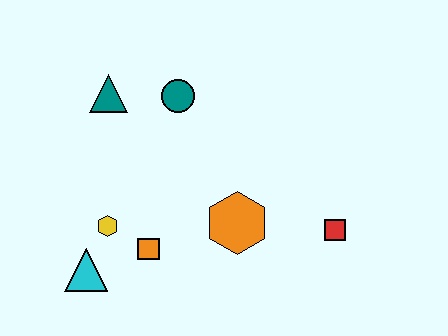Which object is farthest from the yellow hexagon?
The red square is farthest from the yellow hexagon.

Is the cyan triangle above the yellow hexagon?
No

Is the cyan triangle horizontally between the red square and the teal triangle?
No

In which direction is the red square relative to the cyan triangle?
The red square is to the right of the cyan triangle.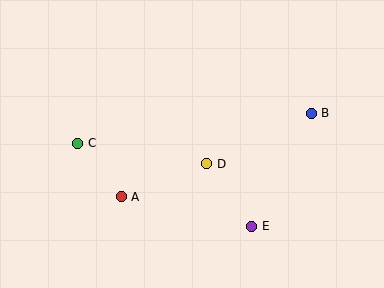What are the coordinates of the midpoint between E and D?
The midpoint between E and D is at (229, 195).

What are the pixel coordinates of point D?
Point D is at (207, 164).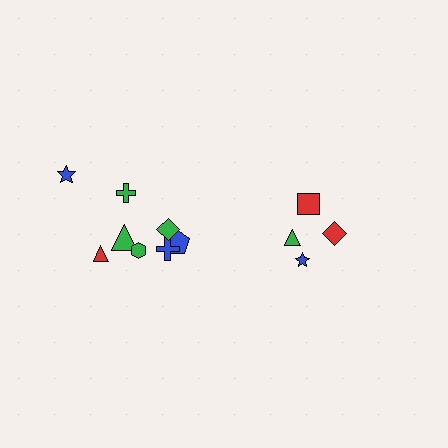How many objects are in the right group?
There are 4 objects.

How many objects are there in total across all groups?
There are 12 objects.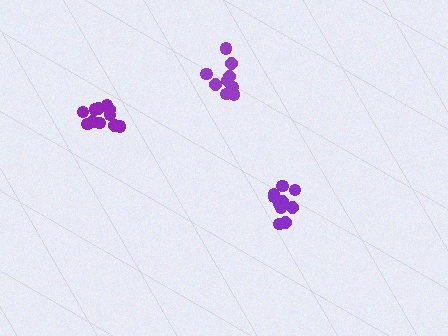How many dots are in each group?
Group 1: 11 dots, Group 2: 11 dots, Group 3: 9 dots (31 total).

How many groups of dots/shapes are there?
There are 3 groups.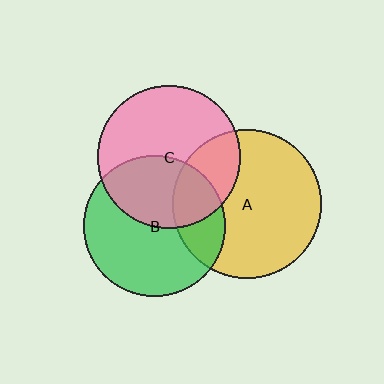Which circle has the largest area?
Circle A (yellow).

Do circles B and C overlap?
Yes.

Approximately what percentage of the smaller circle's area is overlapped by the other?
Approximately 40%.